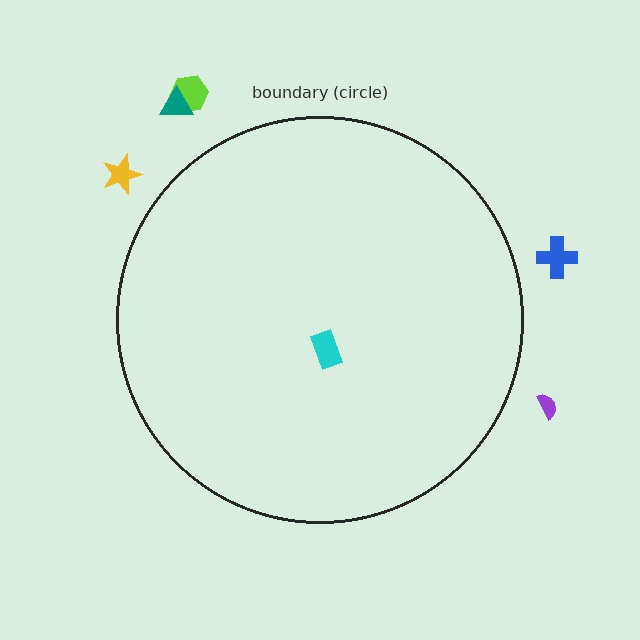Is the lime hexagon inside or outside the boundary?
Outside.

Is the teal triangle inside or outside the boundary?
Outside.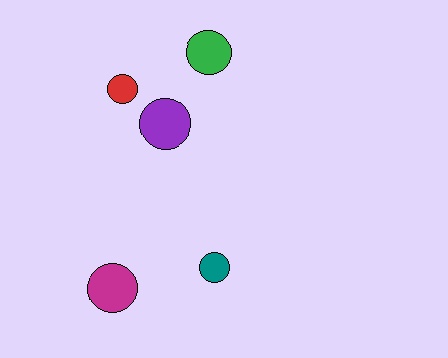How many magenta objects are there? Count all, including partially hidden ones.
There is 1 magenta object.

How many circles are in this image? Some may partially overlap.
There are 5 circles.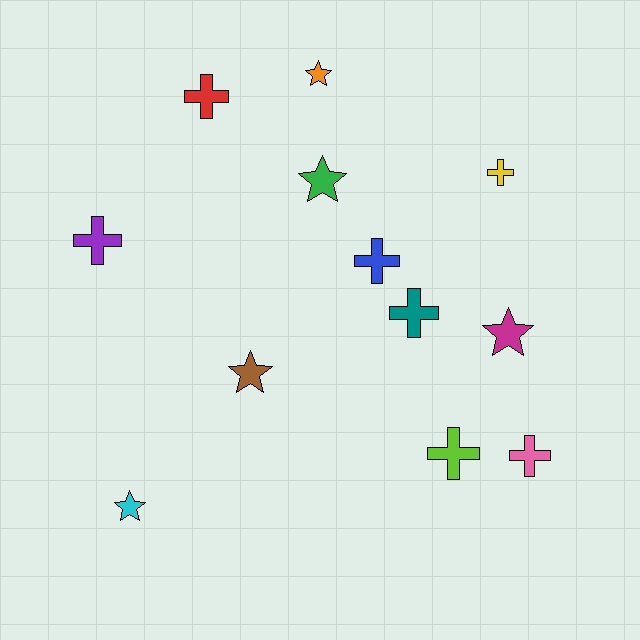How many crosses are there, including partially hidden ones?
There are 7 crosses.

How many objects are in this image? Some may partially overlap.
There are 12 objects.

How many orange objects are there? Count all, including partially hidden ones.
There is 1 orange object.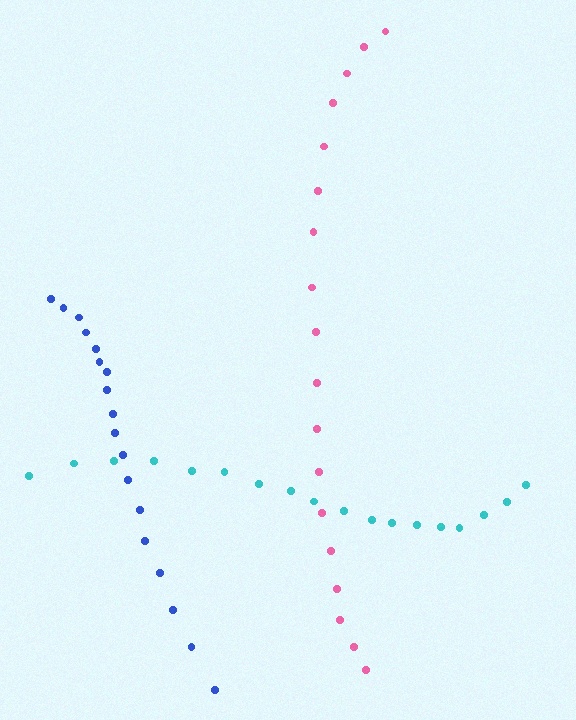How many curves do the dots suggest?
There are 3 distinct paths.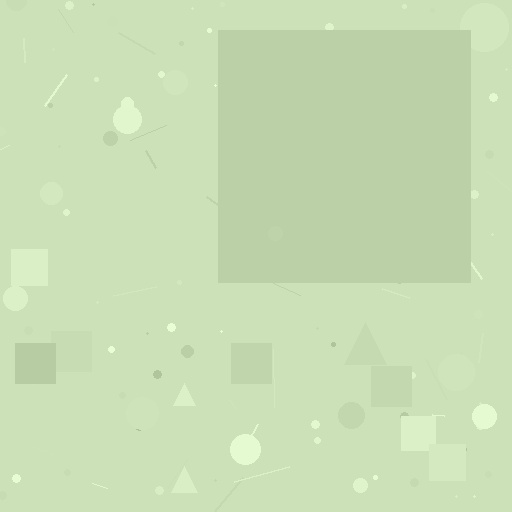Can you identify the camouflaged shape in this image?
The camouflaged shape is a square.